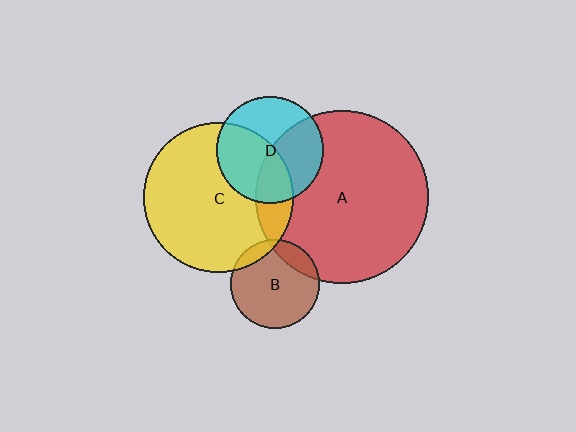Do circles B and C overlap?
Yes.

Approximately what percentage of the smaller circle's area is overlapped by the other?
Approximately 10%.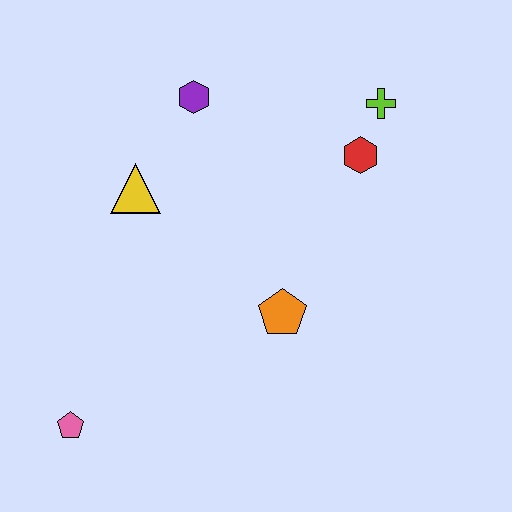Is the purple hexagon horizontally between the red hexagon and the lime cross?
No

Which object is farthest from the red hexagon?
The pink pentagon is farthest from the red hexagon.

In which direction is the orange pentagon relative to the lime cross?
The orange pentagon is below the lime cross.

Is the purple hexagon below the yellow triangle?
No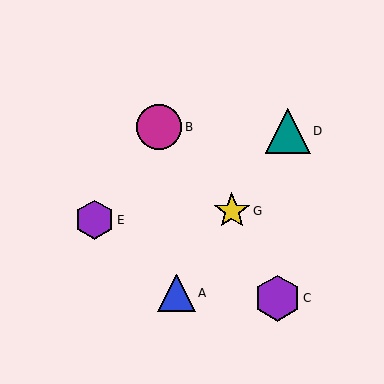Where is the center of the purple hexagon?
The center of the purple hexagon is at (94, 220).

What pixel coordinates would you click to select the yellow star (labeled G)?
Click at (232, 211) to select the yellow star G.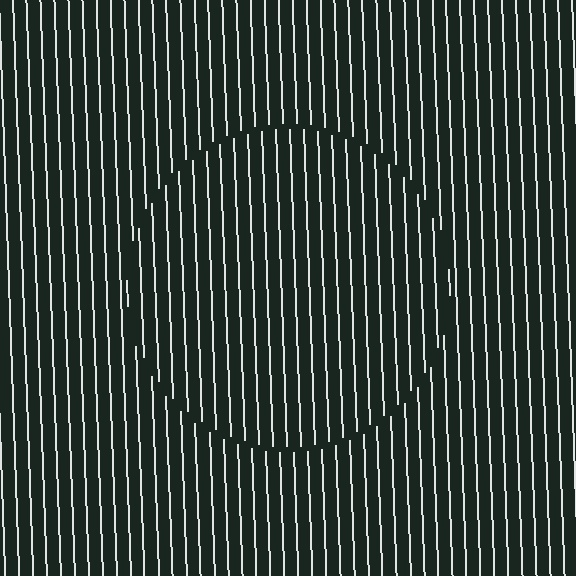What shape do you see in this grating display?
An illusory circle. The interior of the shape contains the same grating, shifted by half a period — the contour is defined by the phase discontinuity where line-ends from the inner and outer gratings abut.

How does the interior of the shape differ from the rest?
The interior of the shape contains the same grating, shifted by half a period — the contour is defined by the phase discontinuity where line-ends from the inner and outer gratings abut.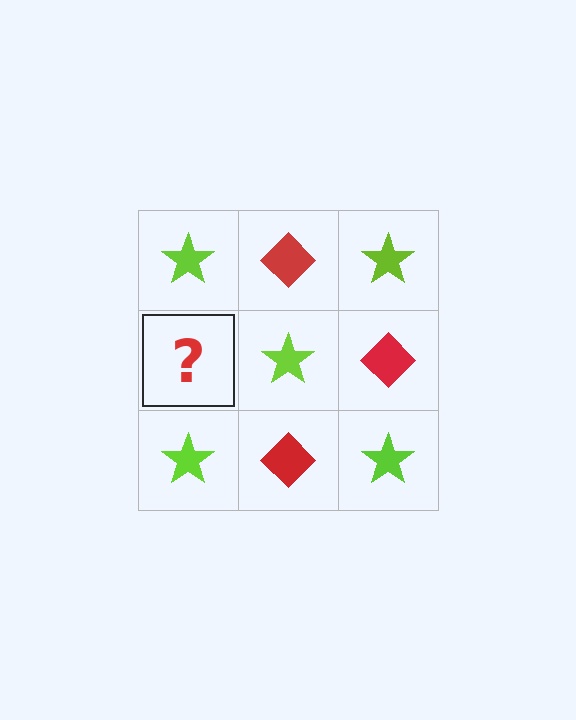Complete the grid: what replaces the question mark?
The question mark should be replaced with a red diamond.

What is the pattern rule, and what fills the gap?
The rule is that it alternates lime star and red diamond in a checkerboard pattern. The gap should be filled with a red diamond.